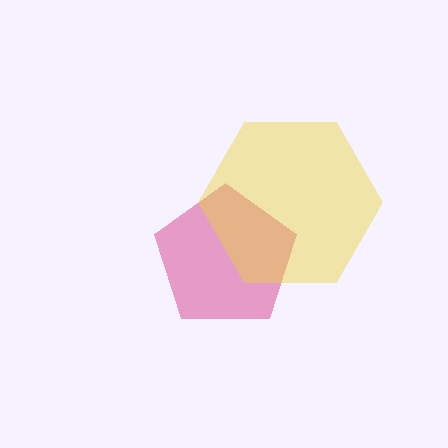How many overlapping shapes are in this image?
There are 2 overlapping shapes in the image.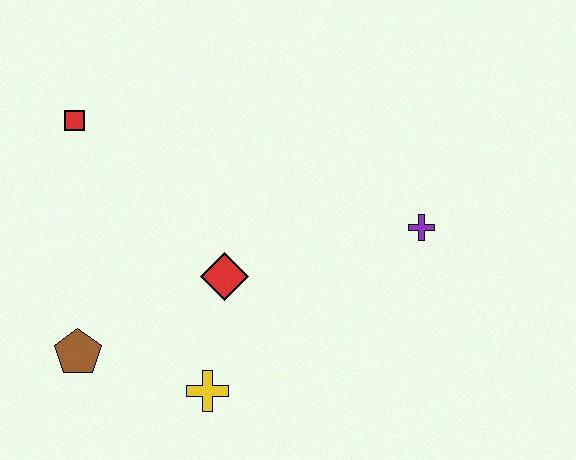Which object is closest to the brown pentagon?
The yellow cross is closest to the brown pentagon.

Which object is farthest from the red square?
The purple cross is farthest from the red square.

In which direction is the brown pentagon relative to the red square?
The brown pentagon is below the red square.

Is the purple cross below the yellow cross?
No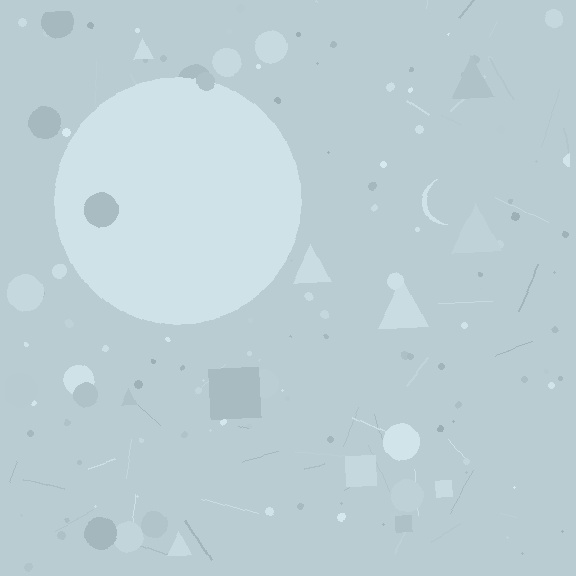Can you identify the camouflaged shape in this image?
The camouflaged shape is a circle.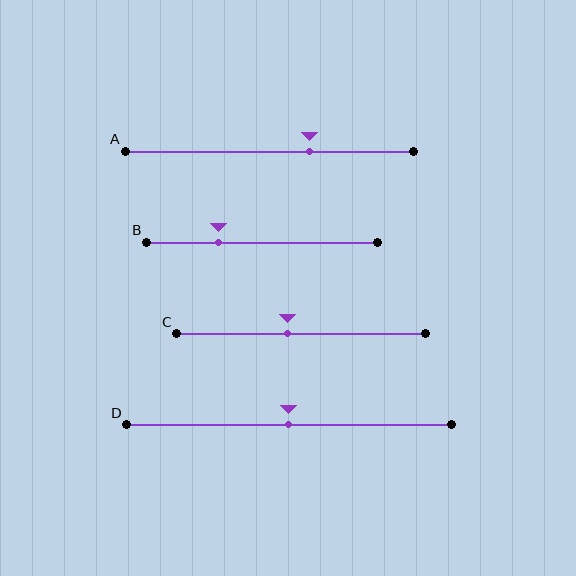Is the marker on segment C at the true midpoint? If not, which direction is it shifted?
No, the marker on segment C is shifted to the left by about 5% of the segment length.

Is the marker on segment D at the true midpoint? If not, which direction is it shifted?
Yes, the marker on segment D is at the true midpoint.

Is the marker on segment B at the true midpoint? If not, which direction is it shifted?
No, the marker on segment B is shifted to the left by about 19% of the segment length.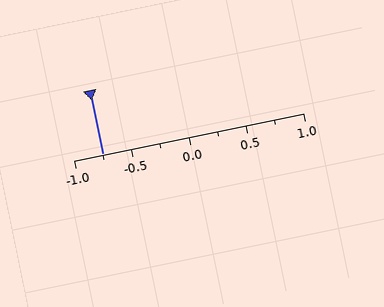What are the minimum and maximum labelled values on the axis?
The axis runs from -1.0 to 1.0.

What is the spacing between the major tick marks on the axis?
The major ticks are spaced 0.5 apart.